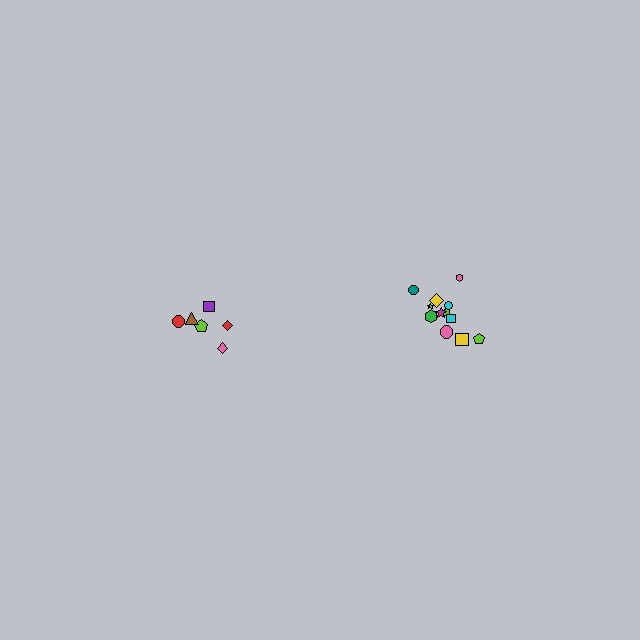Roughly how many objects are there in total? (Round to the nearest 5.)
Roughly 20 objects in total.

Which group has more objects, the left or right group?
The right group.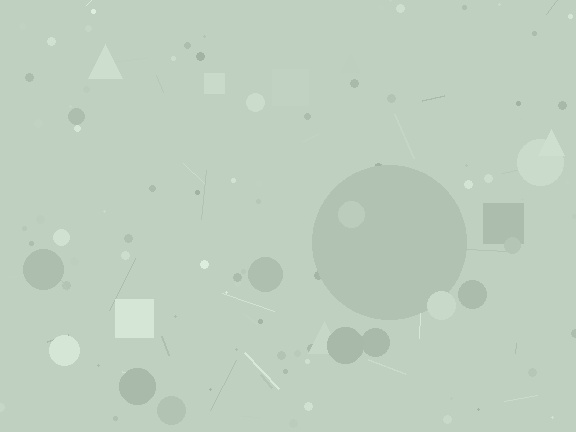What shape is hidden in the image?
A circle is hidden in the image.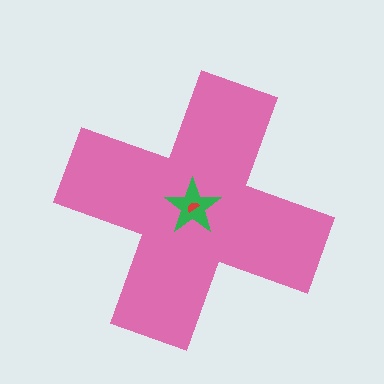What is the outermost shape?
The pink cross.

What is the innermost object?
The red semicircle.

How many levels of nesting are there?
3.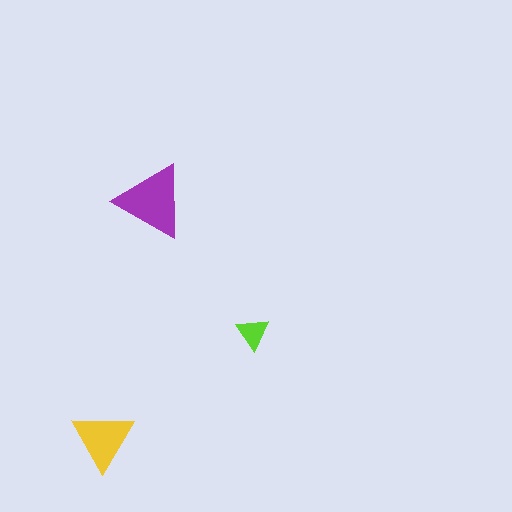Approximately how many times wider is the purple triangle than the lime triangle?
About 2 times wider.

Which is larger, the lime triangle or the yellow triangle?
The yellow one.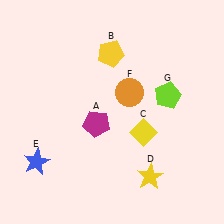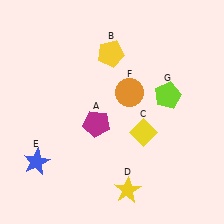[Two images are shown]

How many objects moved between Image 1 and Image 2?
1 object moved between the two images.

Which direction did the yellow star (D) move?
The yellow star (D) moved left.